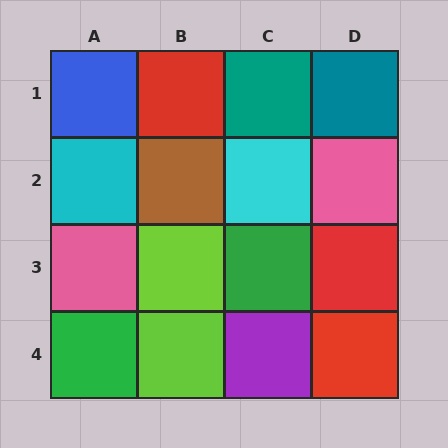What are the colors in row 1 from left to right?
Blue, red, teal, teal.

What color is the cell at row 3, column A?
Pink.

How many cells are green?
2 cells are green.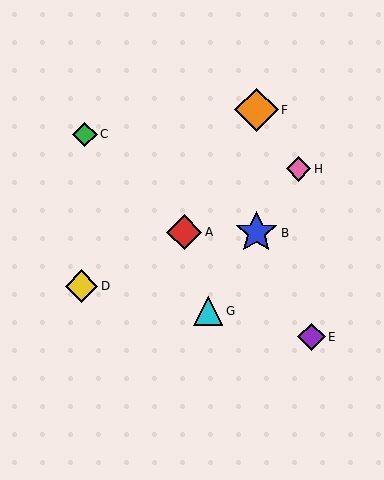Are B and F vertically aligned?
Yes, both are at x≈256.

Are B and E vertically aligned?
No, B is at x≈256 and E is at x≈311.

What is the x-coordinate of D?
Object D is at x≈82.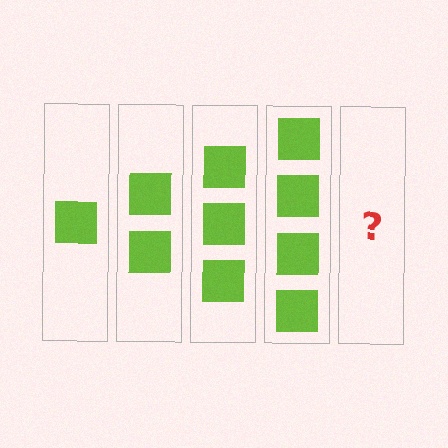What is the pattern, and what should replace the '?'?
The pattern is that each step adds one more square. The '?' should be 5 squares.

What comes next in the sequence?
The next element should be 5 squares.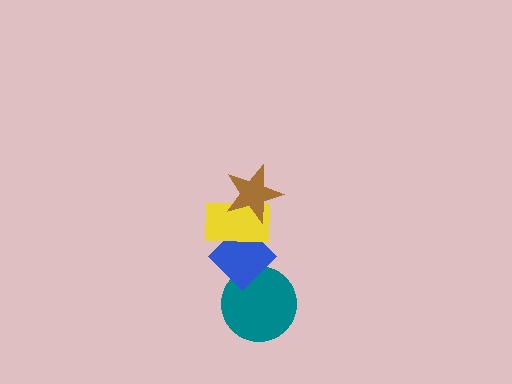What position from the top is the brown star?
The brown star is 1st from the top.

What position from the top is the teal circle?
The teal circle is 4th from the top.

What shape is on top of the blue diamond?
The yellow rectangle is on top of the blue diamond.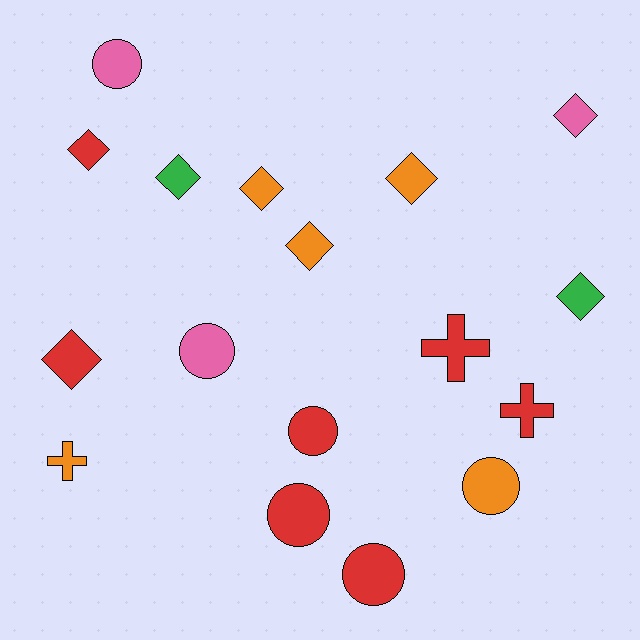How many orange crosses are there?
There is 1 orange cross.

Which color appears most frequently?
Red, with 7 objects.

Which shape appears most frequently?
Diamond, with 8 objects.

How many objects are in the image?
There are 17 objects.